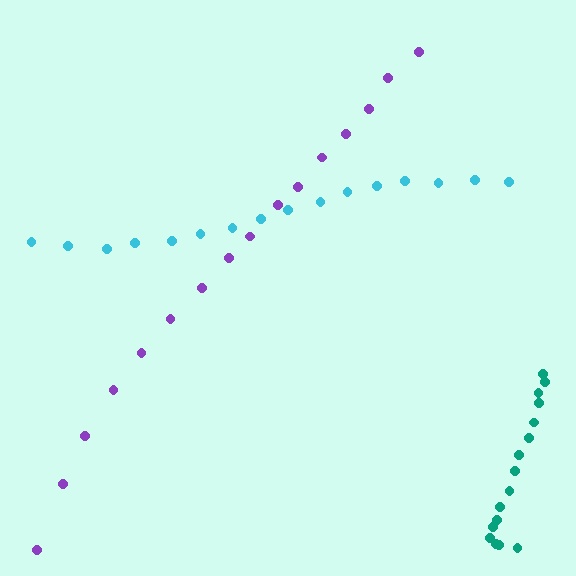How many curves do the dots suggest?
There are 3 distinct paths.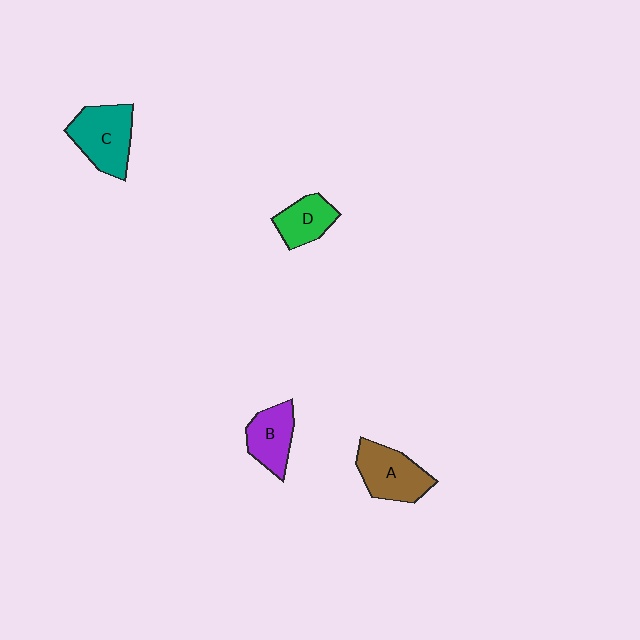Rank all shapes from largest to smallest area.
From largest to smallest: C (teal), A (brown), B (purple), D (green).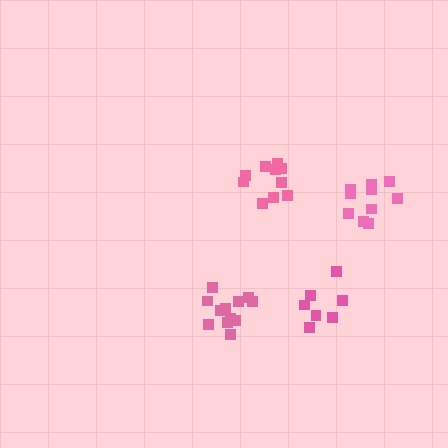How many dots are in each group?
Group 1: 12 dots, Group 2: 10 dots, Group 3: 11 dots, Group 4: 7 dots (40 total).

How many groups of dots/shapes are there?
There are 4 groups.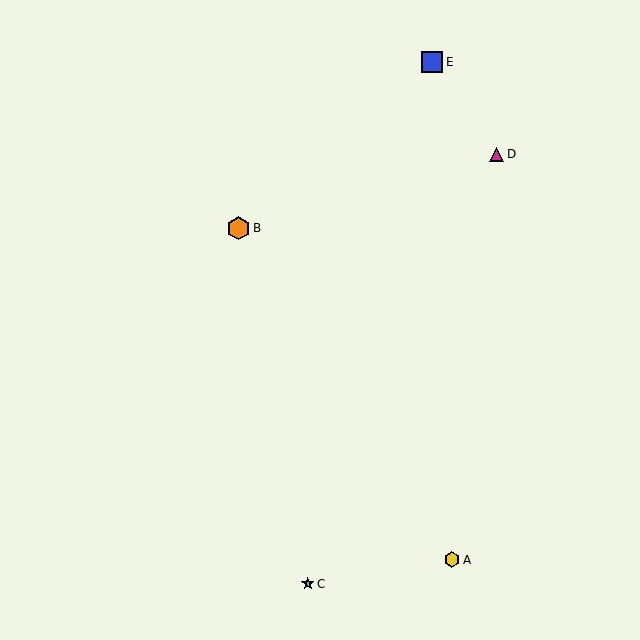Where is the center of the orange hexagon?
The center of the orange hexagon is at (238, 228).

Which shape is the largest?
The orange hexagon (labeled B) is the largest.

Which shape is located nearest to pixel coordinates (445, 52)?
The blue square (labeled E) at (432, 62) is nearest to that location.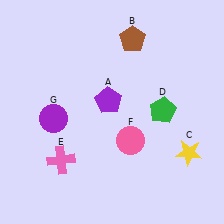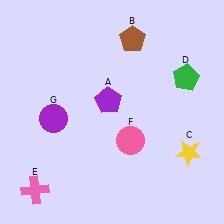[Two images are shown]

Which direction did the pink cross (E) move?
The pink cross (E) moved down.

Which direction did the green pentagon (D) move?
The green pentagon (D) moved up.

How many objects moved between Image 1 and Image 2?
2 objects moved between the two images.